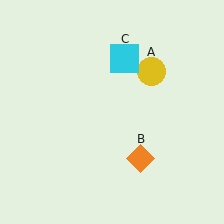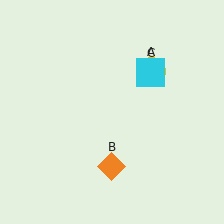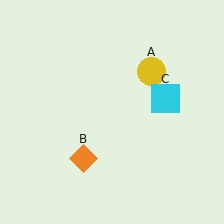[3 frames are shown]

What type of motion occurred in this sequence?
The orange diamond (object B), cyan square (object C) rotated clockwise around the center of the scene.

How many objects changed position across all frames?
2 objects changed position: orange diamond (object B), cyan square (object C).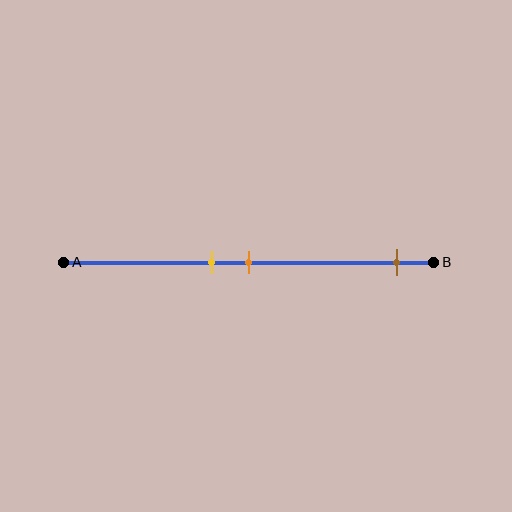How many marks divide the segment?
There are 3 marks dividing the segment.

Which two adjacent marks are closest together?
The yellow and orange marks are the closest adjacent pair.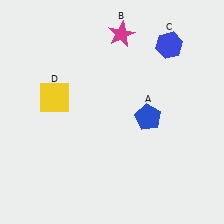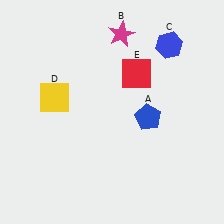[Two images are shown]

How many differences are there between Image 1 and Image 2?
There is 1 difference between the two images.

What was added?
A red square (E) was added in Image 2.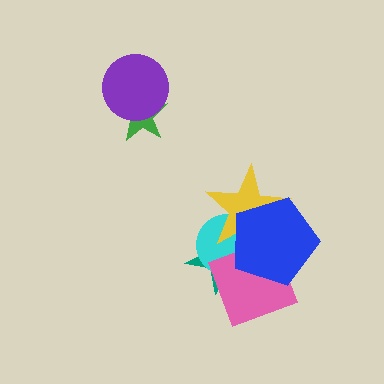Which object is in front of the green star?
The purple circle is in front of the green star.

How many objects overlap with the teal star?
4 objects overlap with the teal star.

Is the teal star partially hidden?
Yes, it is partially covered by another shape.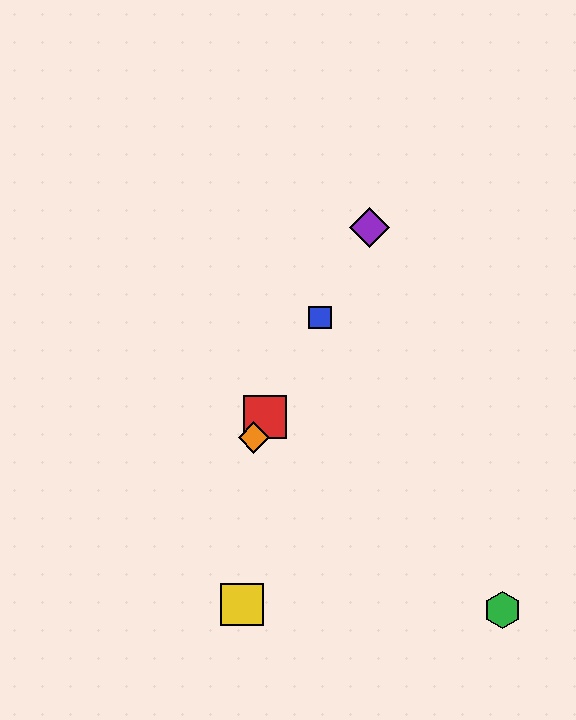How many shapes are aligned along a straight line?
4 shapes (the red square, the blue square, the purple diamond, the orange diamond) are aligned along a straight line.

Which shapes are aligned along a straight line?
The red square, the blue square, the purple diamond, the orange diamond are aligned along a straight line.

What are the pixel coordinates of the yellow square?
The yellow square is at (242, 605).